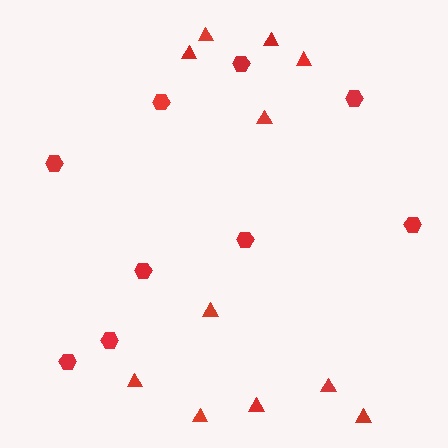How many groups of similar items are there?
There are 2 groups: one group of hexagons (9) and one group of triangles (11).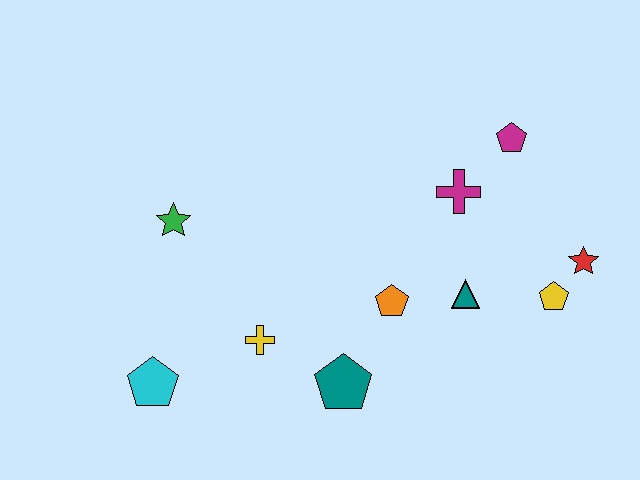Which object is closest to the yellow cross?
The teal pentagon is closest to the yellow cross.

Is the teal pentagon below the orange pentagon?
Yes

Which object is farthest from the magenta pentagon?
The cyan pentagon is farthest from the magenta pentagon.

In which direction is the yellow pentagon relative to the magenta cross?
The yellow pentagon is below the magenta cross.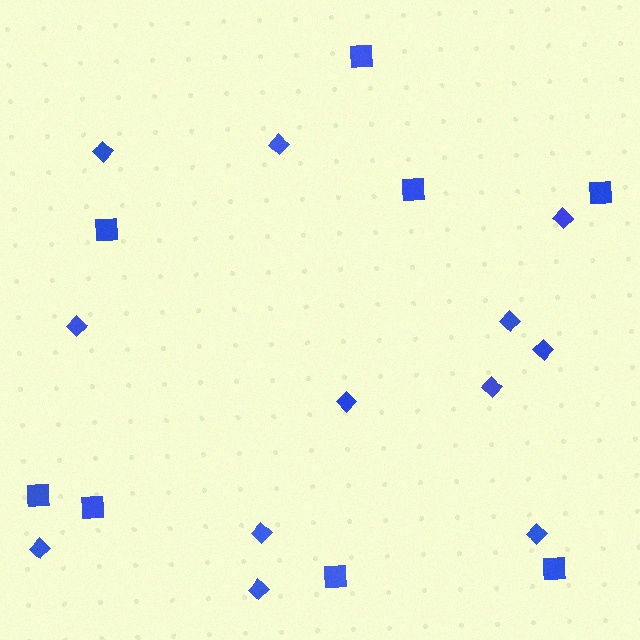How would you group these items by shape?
There are 2 groups: one group of squares (8) and one group of diamonds (12).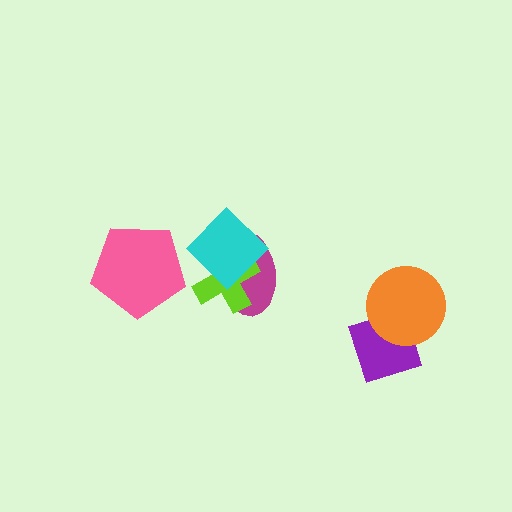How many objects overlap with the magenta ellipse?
2 objects overlap with the magenta ellipse.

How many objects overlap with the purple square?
1 object overlaps with the purple square.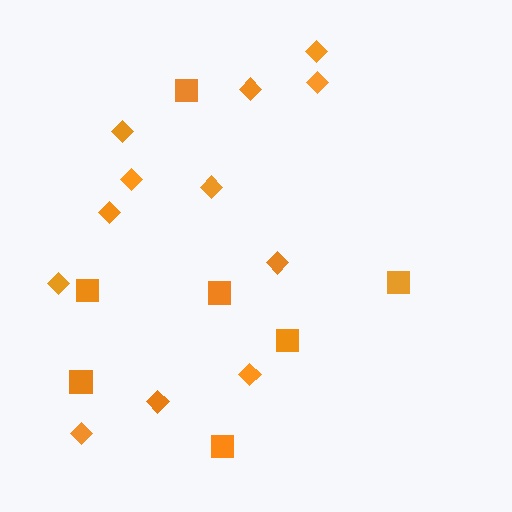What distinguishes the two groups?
There are 2 groups: one group of diamonds (12) and one group of squares (7).